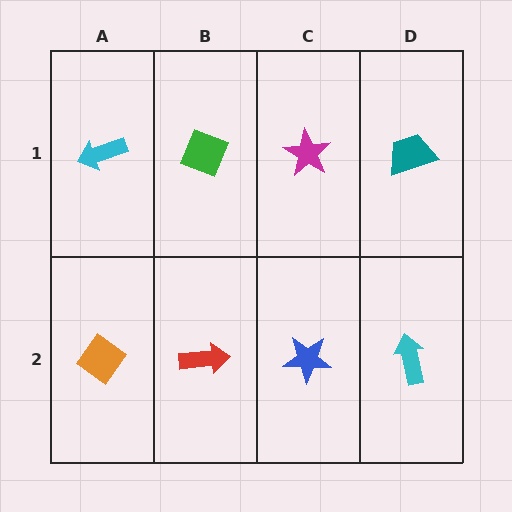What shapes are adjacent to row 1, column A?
An orange diamond (row 2, column A), a green diamond (row 1, column B).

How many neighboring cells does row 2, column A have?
2.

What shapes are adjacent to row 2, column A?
A cyan arrow (row 1, column A), a red arrow (row 2, column B).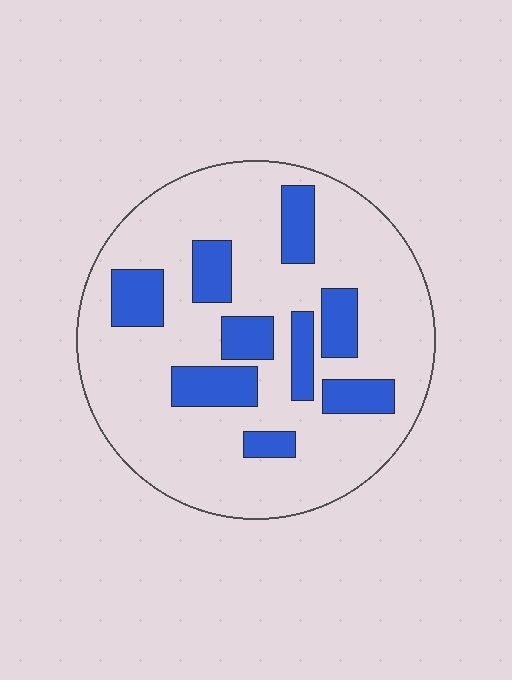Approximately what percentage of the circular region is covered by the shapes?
Approximately 20%.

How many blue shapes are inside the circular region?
9.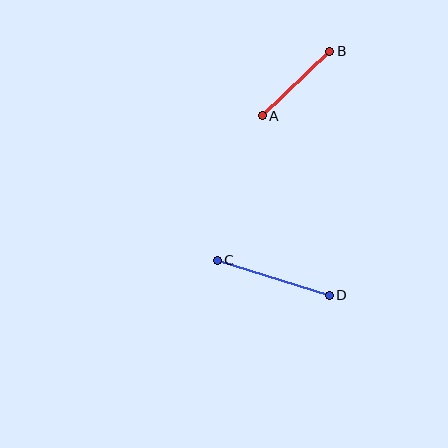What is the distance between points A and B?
The distance is approximately 93 pixels.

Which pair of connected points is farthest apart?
Points C and D are farthest apart.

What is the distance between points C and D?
The distance is approximately 117 pixels.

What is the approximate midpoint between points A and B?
The midpoint is at approximately (296, 83) pixels.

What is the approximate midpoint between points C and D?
The midpoint is at approximately (273, 278) pixels.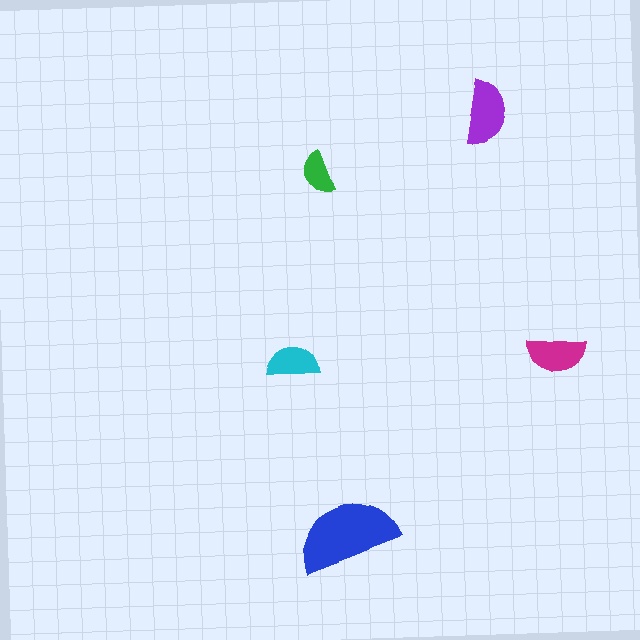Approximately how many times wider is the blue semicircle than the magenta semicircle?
About 1.5 times wider.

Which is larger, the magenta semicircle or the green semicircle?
The magenta one.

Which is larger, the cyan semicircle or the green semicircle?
The cyan one.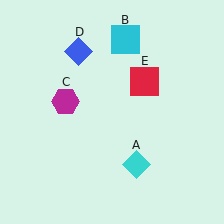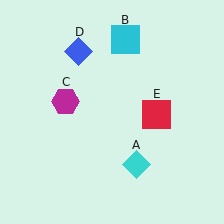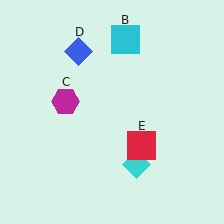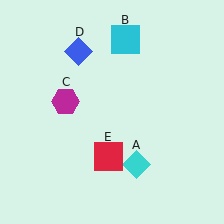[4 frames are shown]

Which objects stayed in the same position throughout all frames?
Cyan diamond (object A) and cyan square (object B) and magenta hexagon (object C) and blue diamond (object D) remained stationary.